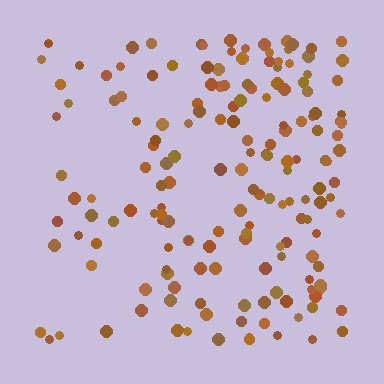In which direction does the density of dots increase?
From left to right, with the right side densest.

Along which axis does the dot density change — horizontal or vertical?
Horizontal.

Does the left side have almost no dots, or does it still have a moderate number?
Still a moderate number, just noticeably fewer than the right.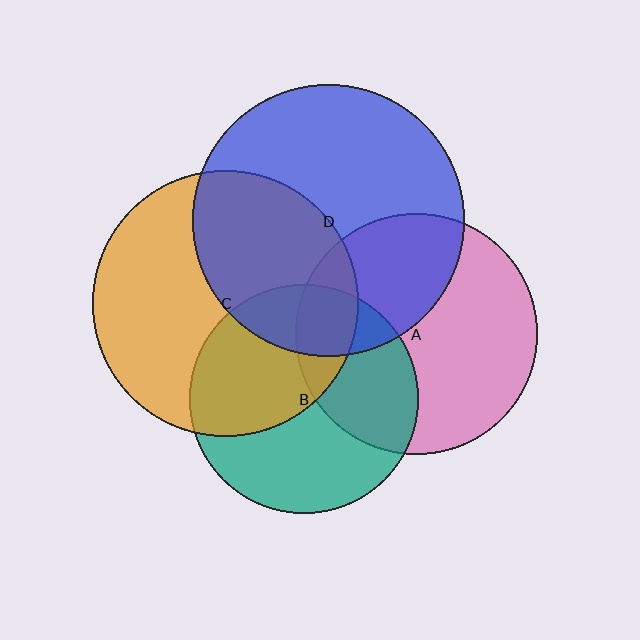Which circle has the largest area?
Circle D (blue).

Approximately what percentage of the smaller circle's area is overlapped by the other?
Approximately 45%.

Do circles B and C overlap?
Yes.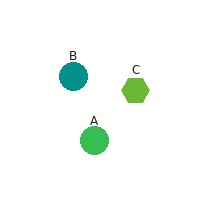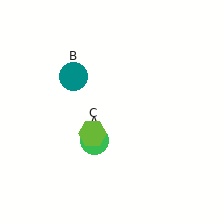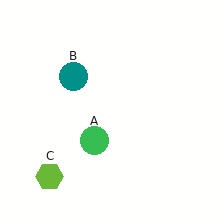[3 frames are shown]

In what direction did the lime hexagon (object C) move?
The lime hexagon (object C) moved down and to the left.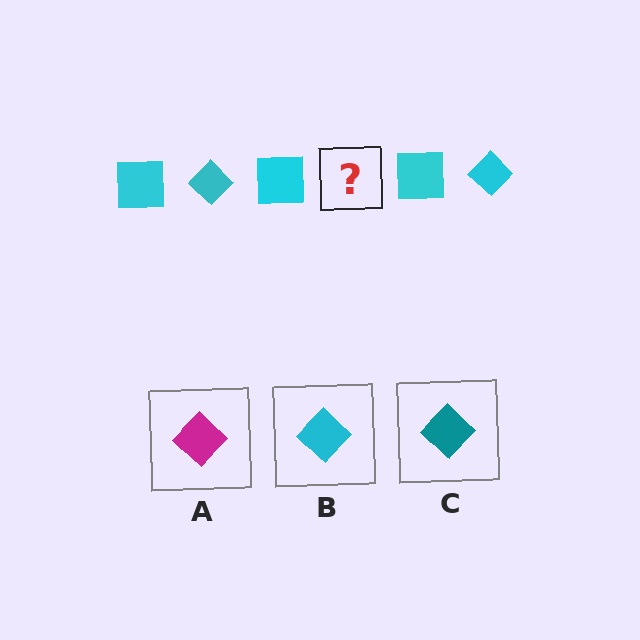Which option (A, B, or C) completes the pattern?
B.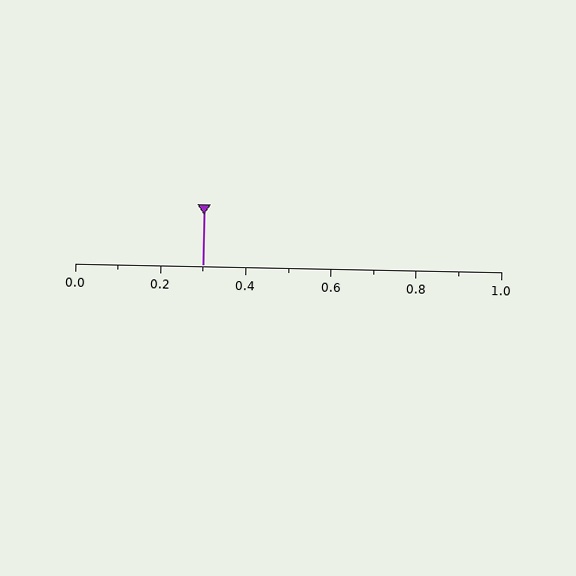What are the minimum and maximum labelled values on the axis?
The axis runs from 0.0 to 1.0.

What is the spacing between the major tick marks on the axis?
The major ticks are spaced 0.2 apart.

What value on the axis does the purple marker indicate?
The marker indicates approximately 0.3.